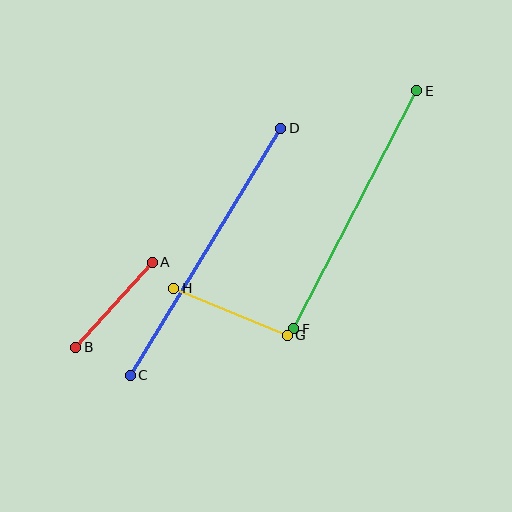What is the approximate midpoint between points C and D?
The midpoint is at approximately (205, 252) pixels.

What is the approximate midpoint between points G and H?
The midpoint is at approximately (231, 312) pixels.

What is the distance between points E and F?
The distance is approximately 268 pixels.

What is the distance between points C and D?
The distance is approximately 289 pixels.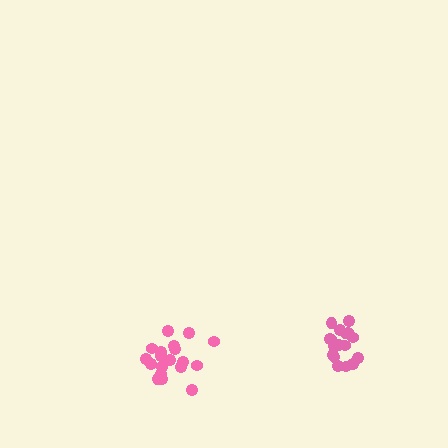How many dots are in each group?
Group 1: 19 dots, Group 2: 17 dots (36 total).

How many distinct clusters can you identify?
There are 2 distinct clusters.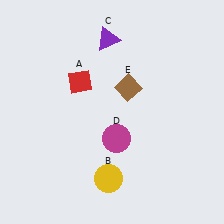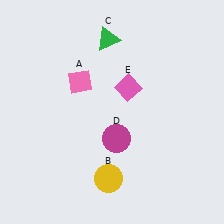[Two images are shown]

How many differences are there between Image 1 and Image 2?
There are 3 differences between the two images.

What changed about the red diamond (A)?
In Image 1, A is red. In Image 2, it changed to pink.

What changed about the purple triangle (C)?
In Image 1, C is purple. In Image 2, it changed to green.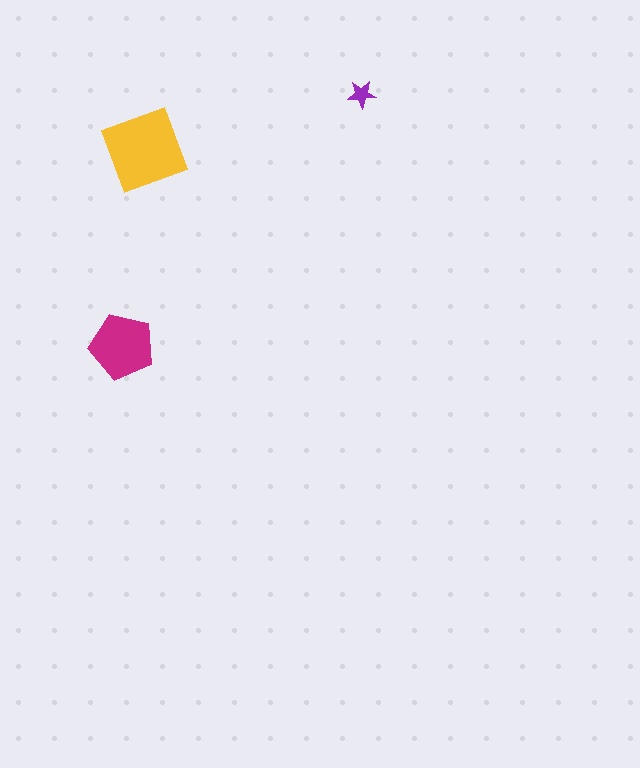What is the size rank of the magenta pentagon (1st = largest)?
2nd.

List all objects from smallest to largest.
The purple star, the magenta pentagon, the yellow diamond.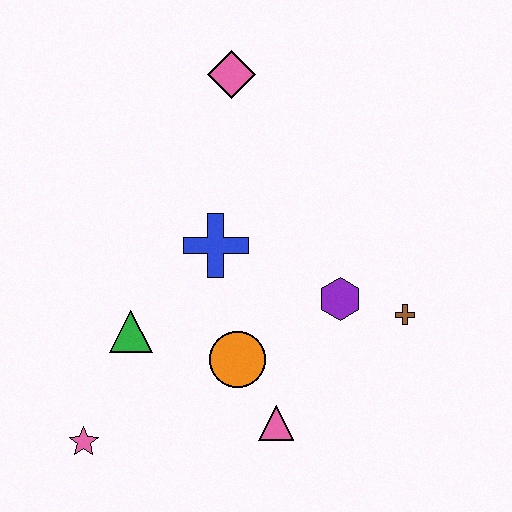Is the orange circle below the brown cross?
Yes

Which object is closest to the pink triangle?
The orange circle is closest to the pink triangle.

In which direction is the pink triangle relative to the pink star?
The pink triangle is to the right of the pink star.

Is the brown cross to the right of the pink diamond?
Yes